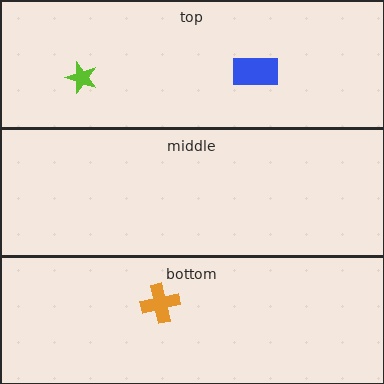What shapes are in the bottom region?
The orange cross.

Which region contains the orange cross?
The bottom region.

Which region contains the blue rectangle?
The top region.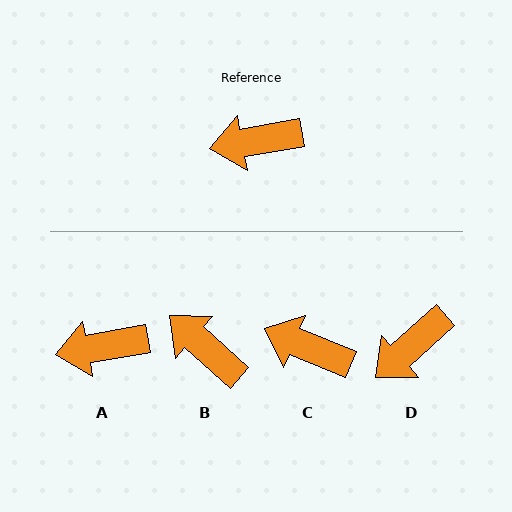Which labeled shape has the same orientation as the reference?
A.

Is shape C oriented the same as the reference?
No, it is off by about 32 degrees.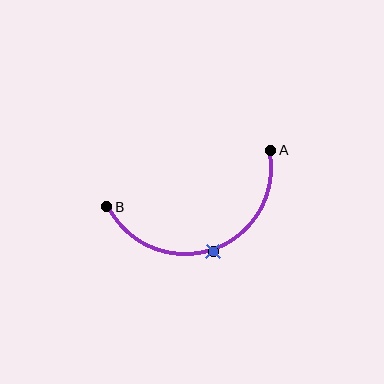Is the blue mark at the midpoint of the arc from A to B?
Yes. The blue mark lies on the arc at equal arc-length from both A and B — it is the arc midpoint.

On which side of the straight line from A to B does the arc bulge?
The arc bulges below the straight line connecting A and B.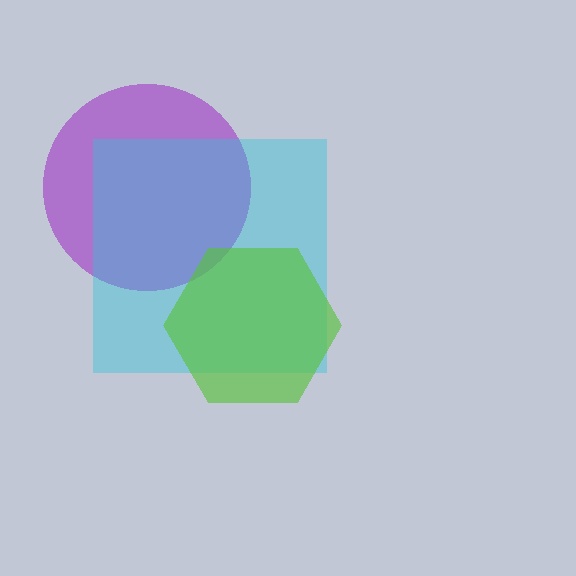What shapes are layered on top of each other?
The layered shapes are: a purple circle, a cyan square, a lime hexagon.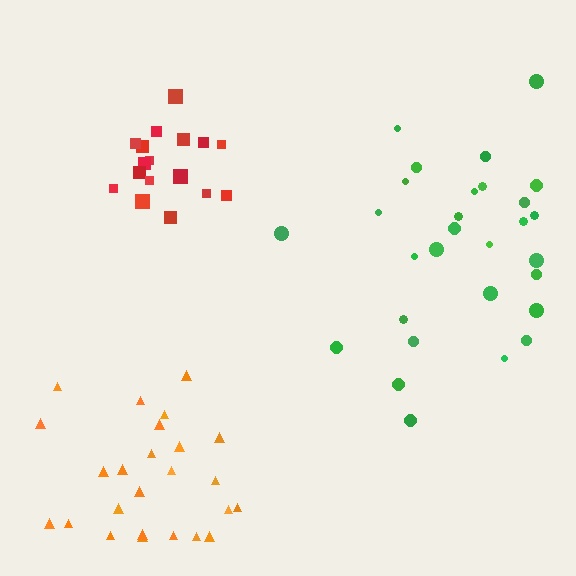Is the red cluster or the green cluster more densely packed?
Red.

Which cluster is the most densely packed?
Red.